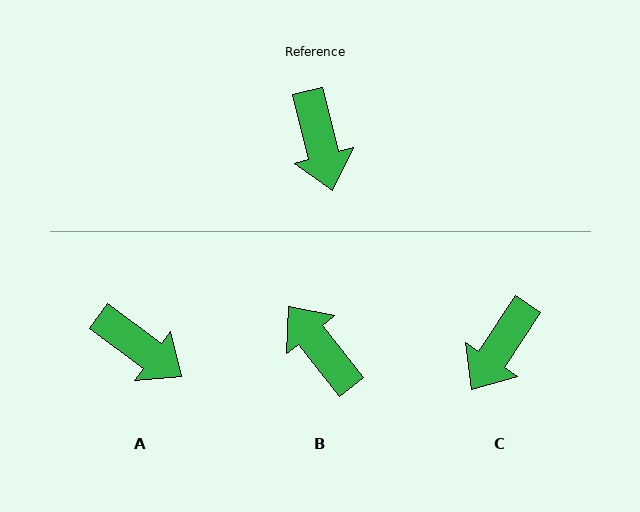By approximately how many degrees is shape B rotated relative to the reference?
Approximately 156 degrees clockwise.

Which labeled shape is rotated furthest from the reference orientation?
B, about 156 degrees away.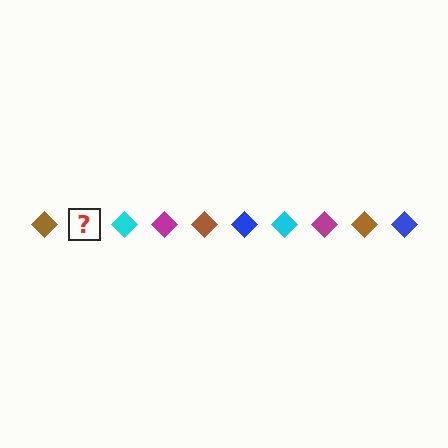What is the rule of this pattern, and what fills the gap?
The rule is that the pattern cycles through brown, blue, cyan, magenta diamonds. The gap should be filled with a blue diamond.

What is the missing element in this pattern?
The missing element is a blue diamond.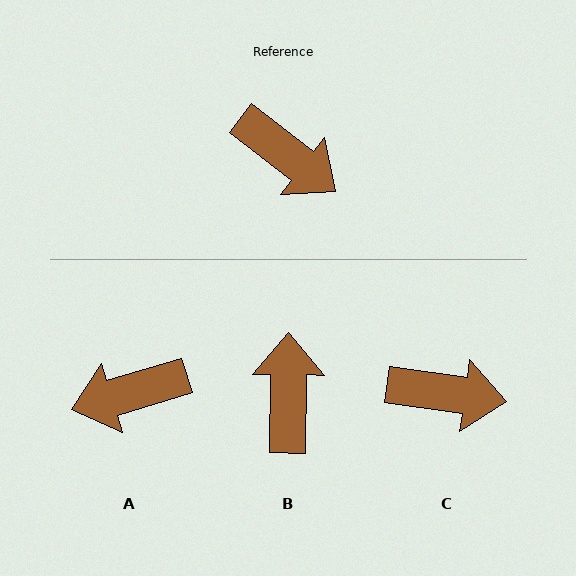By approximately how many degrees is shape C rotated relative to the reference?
Approximately 29 degrees counter-clockwise.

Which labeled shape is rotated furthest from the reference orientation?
B, about 127 degrees away.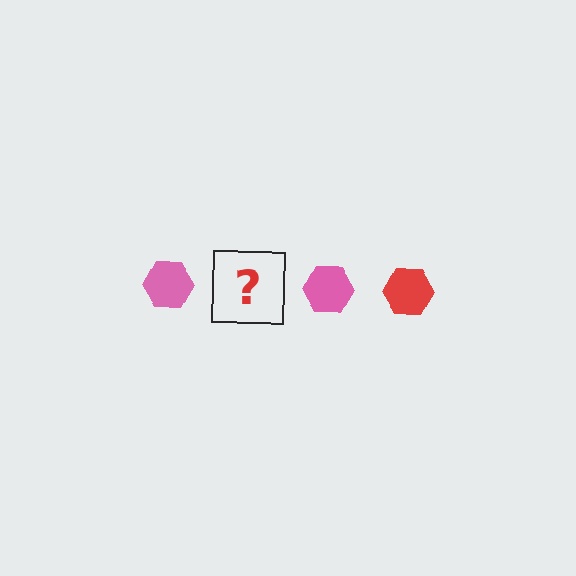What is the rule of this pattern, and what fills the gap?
The rule is that the pattern cycles through pink, red hexagons. The gap should be filled with a red hexagon.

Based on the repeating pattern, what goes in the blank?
The blank should be a red hexagon.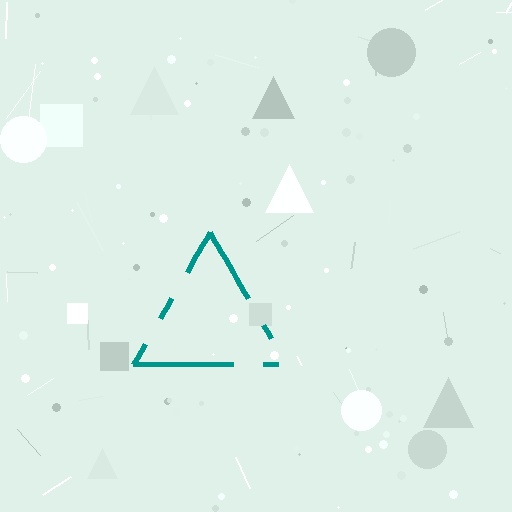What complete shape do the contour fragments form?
The contour fragments form a triangle.